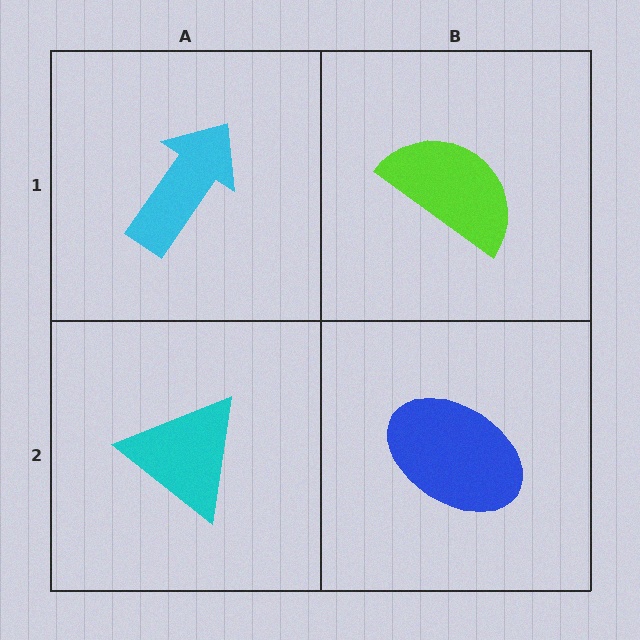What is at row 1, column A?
A cyan arrow.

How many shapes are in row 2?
2 shapes.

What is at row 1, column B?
A lime semicircle.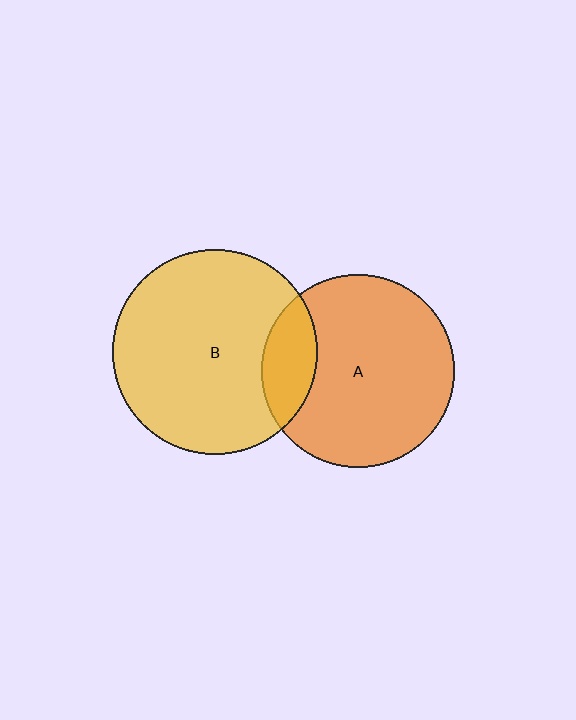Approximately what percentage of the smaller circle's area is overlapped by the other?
Approximately 20%.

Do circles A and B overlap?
Yes.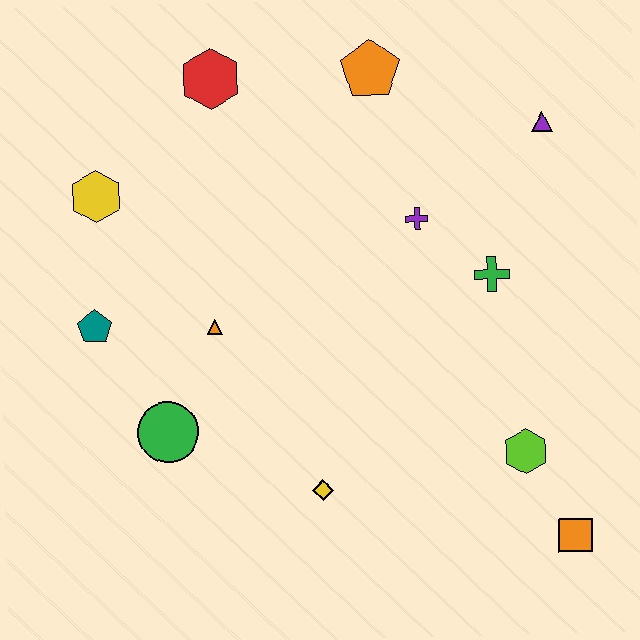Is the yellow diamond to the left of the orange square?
Yes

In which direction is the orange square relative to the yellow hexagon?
The orange square is to the right of the yellow hexagon.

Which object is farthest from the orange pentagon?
The orange square is farthest from the orange pentagon.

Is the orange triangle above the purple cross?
No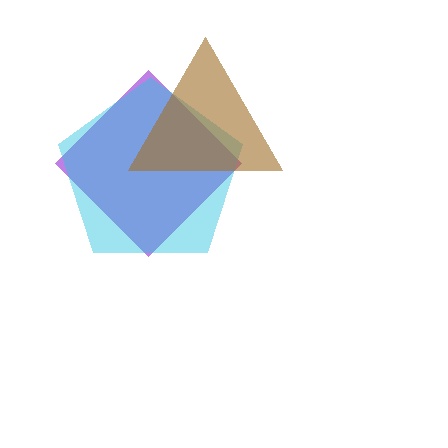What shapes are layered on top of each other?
The layered shapes are: a purple diamond, a cyan pentagon, a brown triangle.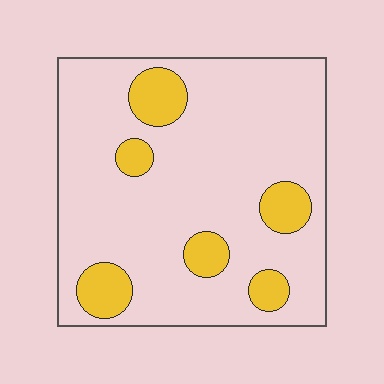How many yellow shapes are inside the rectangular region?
6.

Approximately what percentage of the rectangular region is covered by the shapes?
Approximately 15%.